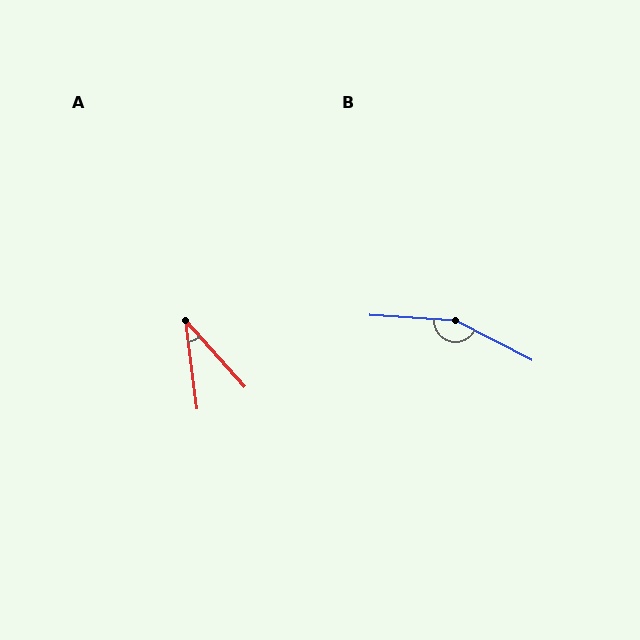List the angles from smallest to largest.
A (35°), B (156°).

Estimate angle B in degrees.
Approximately 156 degrees.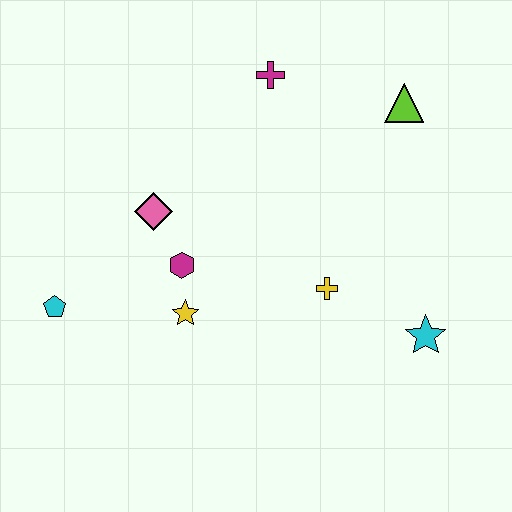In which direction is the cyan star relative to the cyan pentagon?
The cyan star is to the right of the cyan pentagon.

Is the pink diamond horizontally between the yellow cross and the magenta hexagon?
No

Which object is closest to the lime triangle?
The magenta cross is closest to the lime triangle.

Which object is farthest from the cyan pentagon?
The lime triangle is farthest from the cyan pentagon.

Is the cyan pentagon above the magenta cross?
No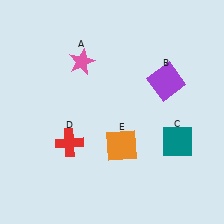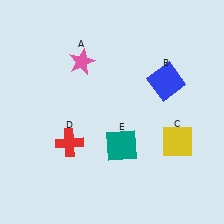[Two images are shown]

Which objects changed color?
B changed from purple to blue. C changed from teal to yellow. E changed from orange to teal.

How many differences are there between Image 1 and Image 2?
There are 3 differences between the two images.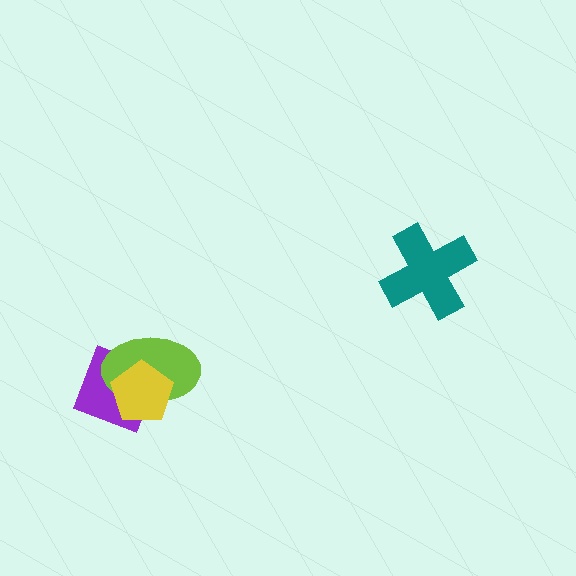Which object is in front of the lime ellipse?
The yellow pentagon is in front of the lime ellipse.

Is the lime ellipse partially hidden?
Yes, it is partially covered by another shape.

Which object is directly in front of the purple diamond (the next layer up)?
The lime ellipse is directly in front of the purple diamond.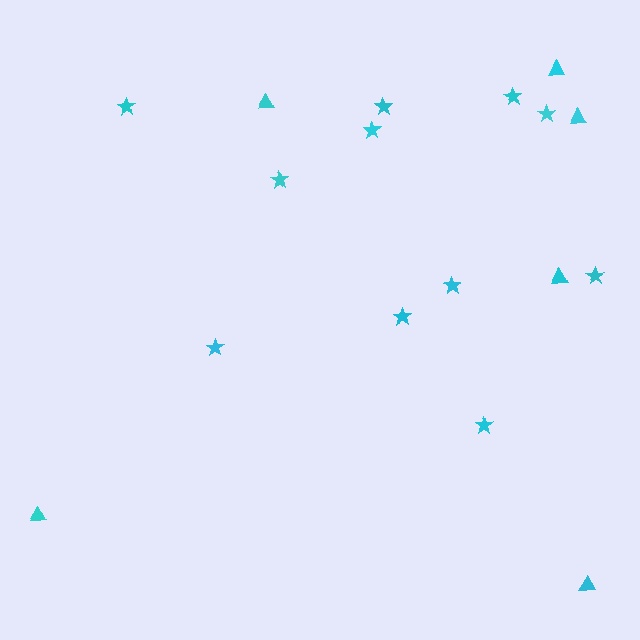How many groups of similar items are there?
There are 2 groups: one group of stars (11) and one group of triangles (6).